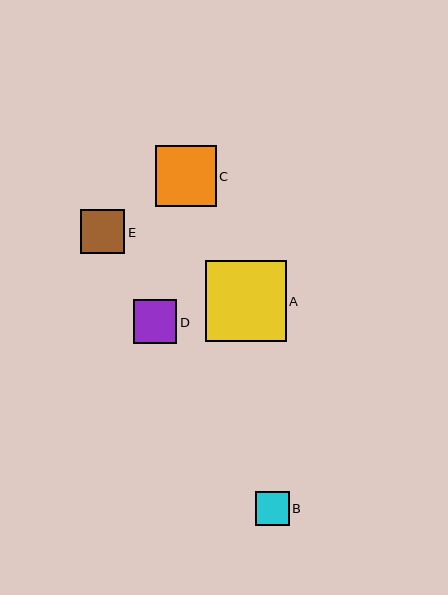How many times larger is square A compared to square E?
Square A is approximately 1.8 times the size of square E.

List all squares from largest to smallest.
From largest to smallest: A, C, E, D, B.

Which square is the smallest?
Square B is the smallest with a size of approximately 34 pixels.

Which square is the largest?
Square A is the largest with a size of approximately 81 pixels.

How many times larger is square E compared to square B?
Square E is approximately 1.3 times the size of square B.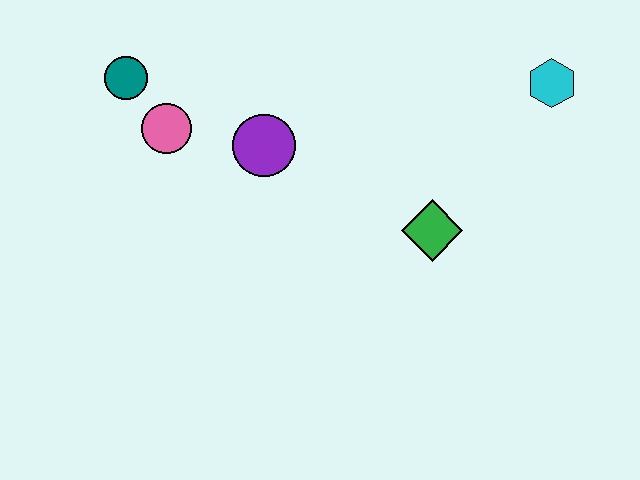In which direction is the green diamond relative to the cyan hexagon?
The green diamond is below the cyan hexagon.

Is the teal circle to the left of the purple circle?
Yes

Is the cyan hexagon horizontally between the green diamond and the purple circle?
No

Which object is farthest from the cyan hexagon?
The teal circle is farthest from the cyan hexagon.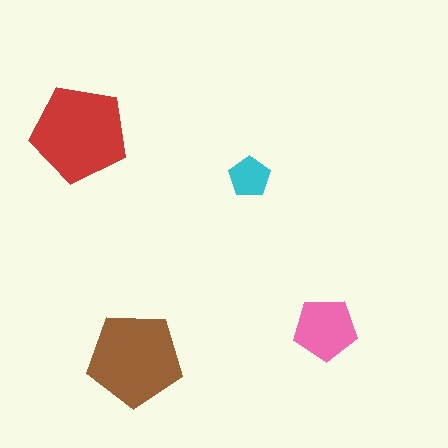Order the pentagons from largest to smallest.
the red one, the brown one, the pink one, the cyan one.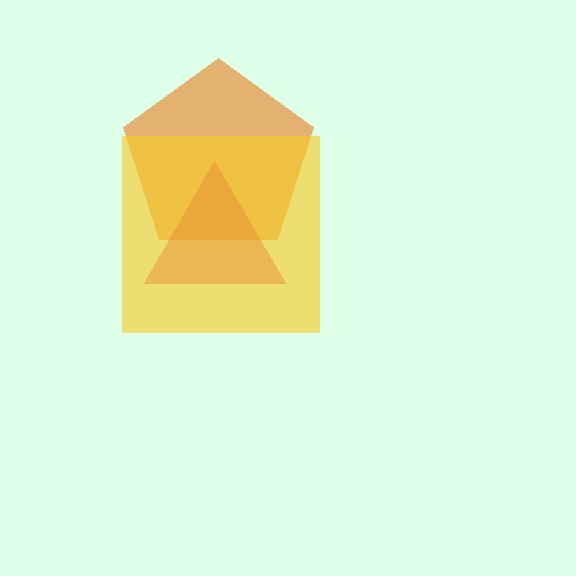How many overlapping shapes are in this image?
There are 3 overlapping shapes in the image.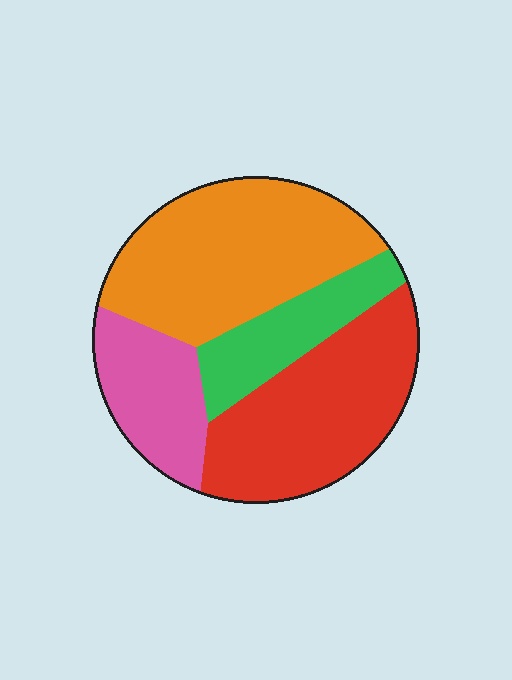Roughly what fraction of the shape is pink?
Pink takes up about one sixth (1/6) of the shape.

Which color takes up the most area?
Orange, at roughly 35%.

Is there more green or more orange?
Orange.